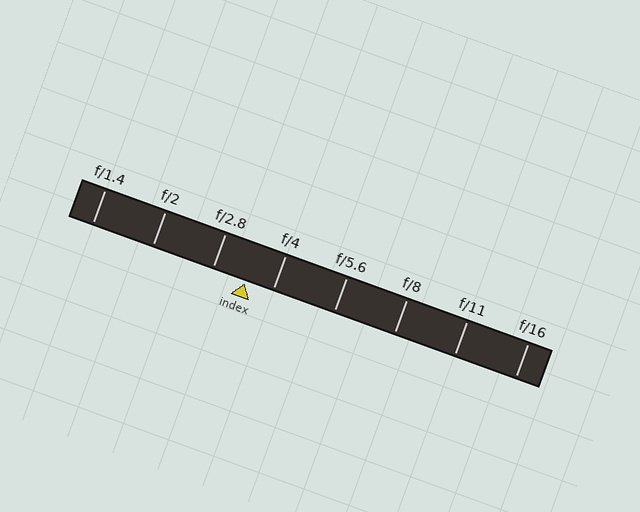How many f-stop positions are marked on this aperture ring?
There are 8 f-stop positions marked.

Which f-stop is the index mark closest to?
The index mark is closest to f/4.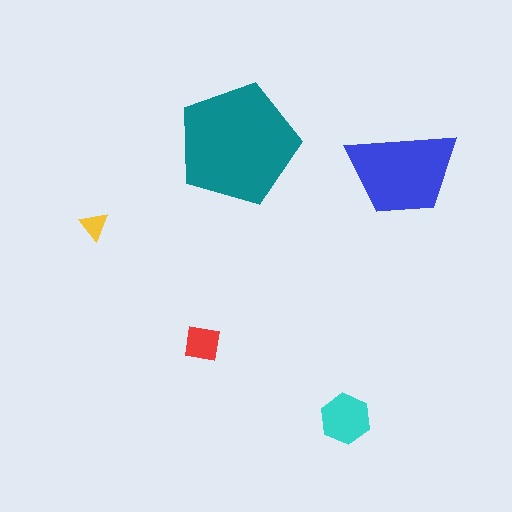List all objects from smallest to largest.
The yellow triangle, the red square, the cyan hexagon, the blue trapezoid, the teal pentagon.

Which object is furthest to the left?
The yellow triangle is leftmost.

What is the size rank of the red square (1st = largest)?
4th.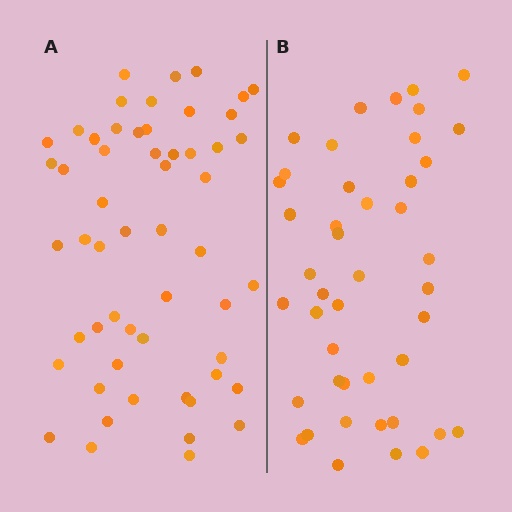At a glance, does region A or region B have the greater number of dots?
Region A (the left region) has more dots.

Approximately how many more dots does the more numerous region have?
Region A has roughly 12 or so more dots than region B.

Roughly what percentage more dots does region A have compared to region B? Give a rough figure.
About 25% more.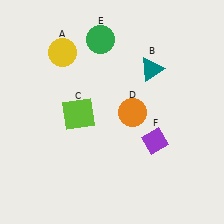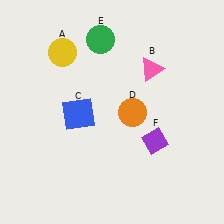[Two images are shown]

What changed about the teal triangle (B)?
In Image 1, B is teal. In Image 2, it changed to pink.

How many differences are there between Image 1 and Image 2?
There are 2 differences between the two images.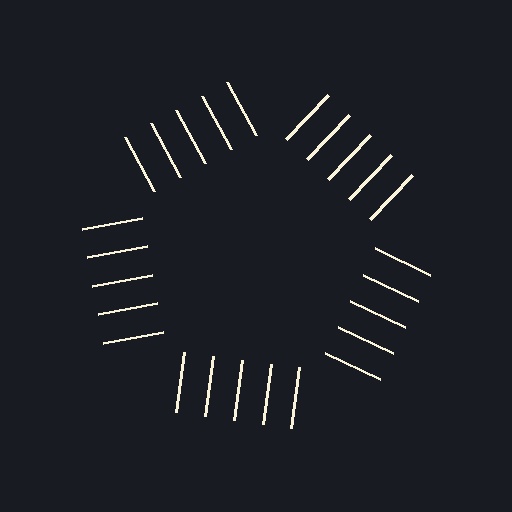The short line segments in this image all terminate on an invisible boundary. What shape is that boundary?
An illusory pentagon — the line segments terminate on its edges but no continuous stroke is drawn.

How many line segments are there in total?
25 — 5 along each of the 5 edges.